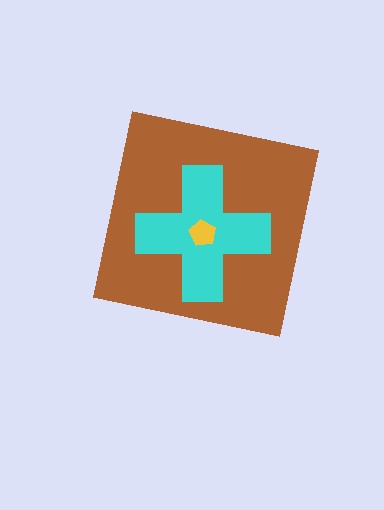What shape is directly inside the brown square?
The cyan cross.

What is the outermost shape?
The brown square.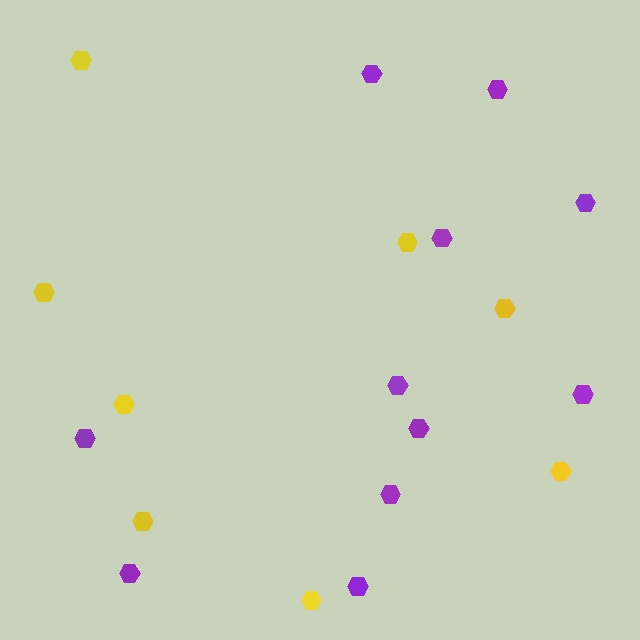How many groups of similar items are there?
There are 2 groups: one group of purple hexagons (11) and one group of yellow hexagons (8).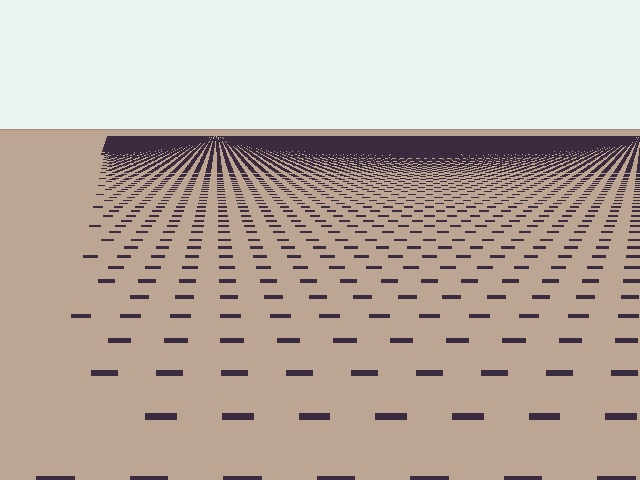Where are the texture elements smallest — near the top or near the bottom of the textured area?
Near the top.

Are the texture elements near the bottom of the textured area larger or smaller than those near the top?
Larger. Near the bottom, elements are closer to the viewer and appear at a bigger on-screen size.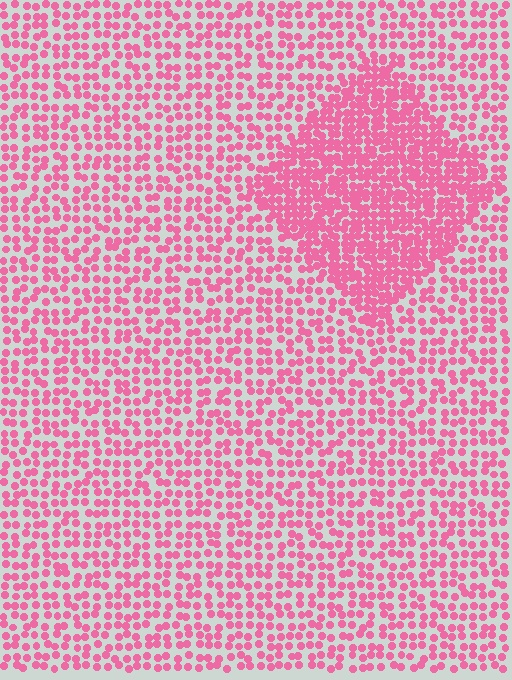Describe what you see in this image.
The image contains small pink elements arranged at two different densities. A diamond-shaped region is visible where the elements are more densely packed than the surrounding area.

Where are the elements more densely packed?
The elements are more densely packed inside the diamond boundary.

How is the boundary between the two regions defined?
The boundary is defined by a change in element density (approximately 2.0x ratio). All elements are the same color, size, and shape.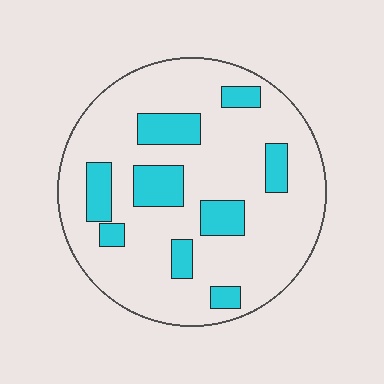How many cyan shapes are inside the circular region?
9.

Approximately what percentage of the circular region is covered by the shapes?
Approximately 20%.